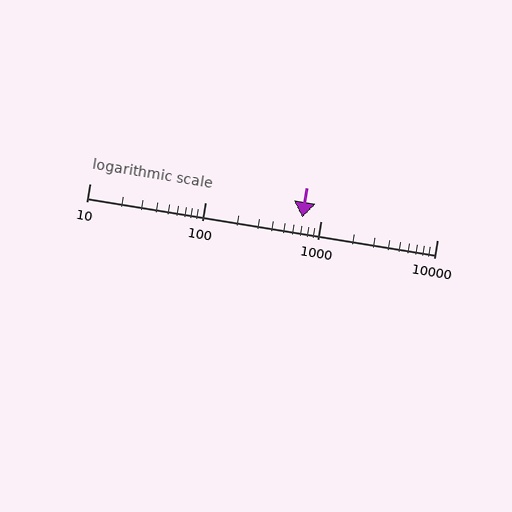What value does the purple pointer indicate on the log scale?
The pointer indicates approximately 690.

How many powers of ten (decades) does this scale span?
The scale spans 3 decades, from 10 to 10000.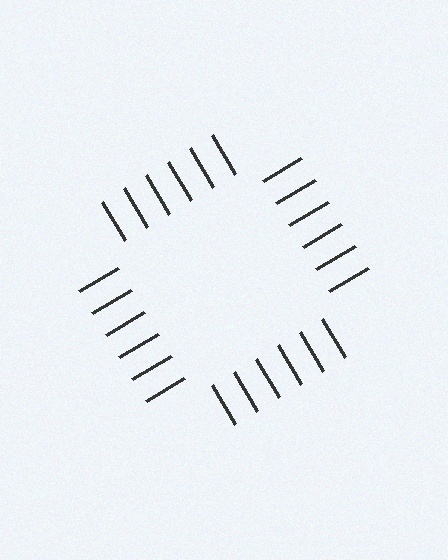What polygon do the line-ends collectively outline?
An illusory square — the line segments terminate on its edges but no continuous stroke is drawn.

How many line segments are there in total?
24 — 6 along each of the 4 edges.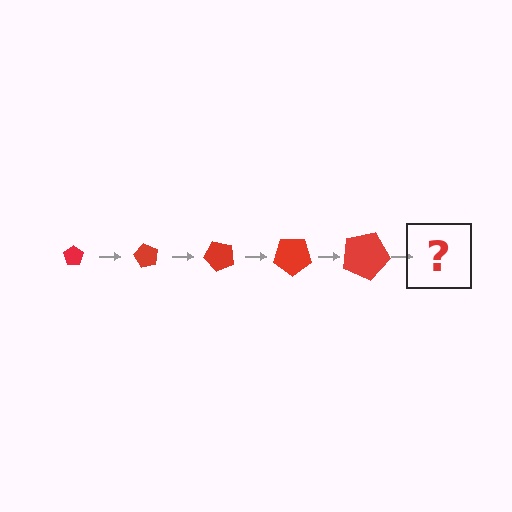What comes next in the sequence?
The next element should be a pentagon, larger than the previous one and rotated 300 degrees from the start.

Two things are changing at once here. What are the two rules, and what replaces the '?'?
The two rules are that the pentagon grows larger each step and it rotates 60 degrees each step. The '?' should be a pentagon, larger than the previous one and rotated 300 degrees from the start.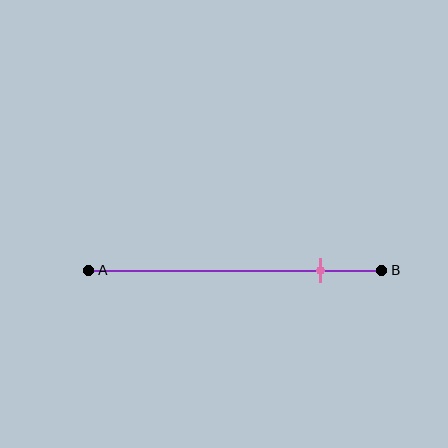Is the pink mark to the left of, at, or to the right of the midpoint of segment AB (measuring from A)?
The pink mark is to the right of the midpoint of segment AB.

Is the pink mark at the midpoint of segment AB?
No, the mark is at about 80% from A, not at the 50% midpoint.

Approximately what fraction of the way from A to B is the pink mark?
The pink mark is approximately 80% of the way from A to B.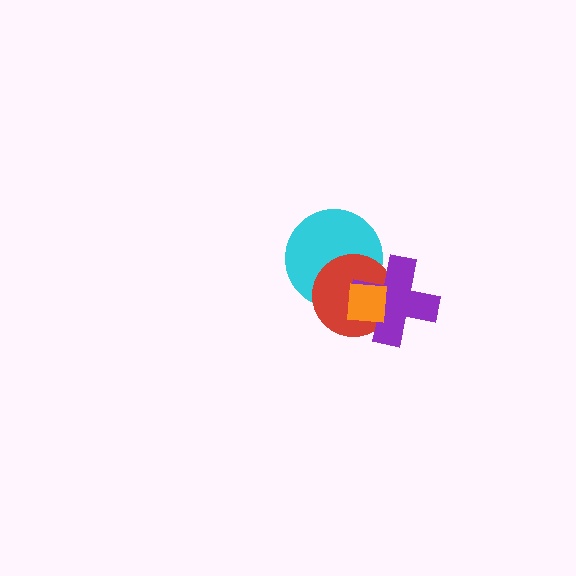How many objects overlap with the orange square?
3 objects overlap with the orange square.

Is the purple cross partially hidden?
Yes, it is partially covered by another shape.